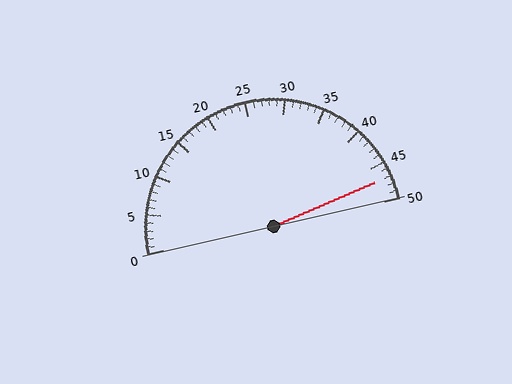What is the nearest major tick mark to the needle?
The nearest major tick mark is 45.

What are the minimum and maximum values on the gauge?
The gauge ranges from 0 to 50.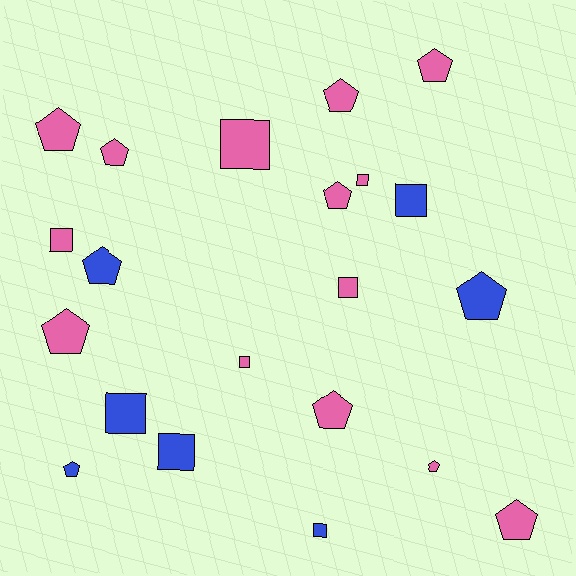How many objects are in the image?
There are 21 objects.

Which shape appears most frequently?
Pentagon, with 12 objects.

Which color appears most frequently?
Pink, with 14 objects.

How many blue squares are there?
There are 4 blue squares.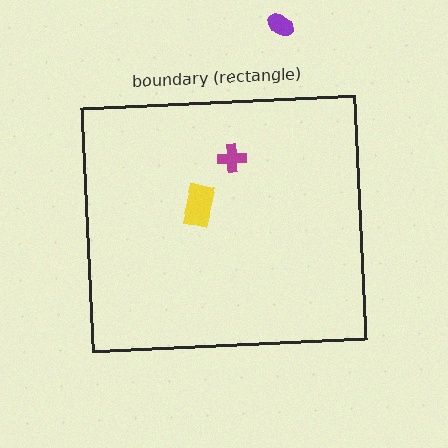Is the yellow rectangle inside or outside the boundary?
Inside.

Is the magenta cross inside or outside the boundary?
Inside.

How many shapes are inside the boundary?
2 inside, 1 outside.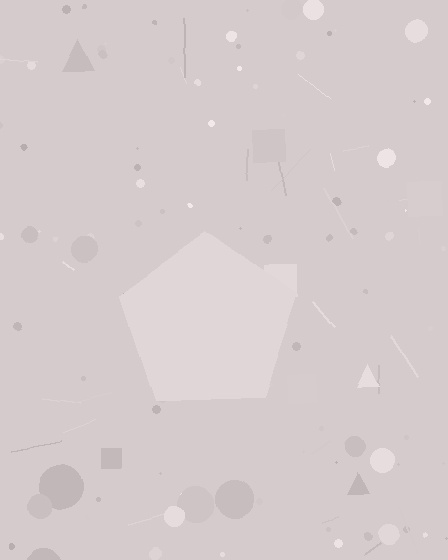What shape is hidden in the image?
A pentagon is hidden in the image.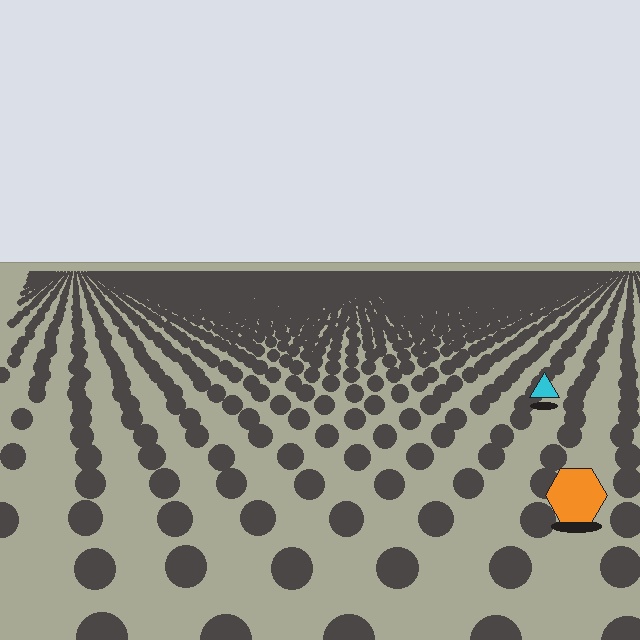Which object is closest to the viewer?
The orange hexagon is closest. The texture marks near it are larger and more spread out.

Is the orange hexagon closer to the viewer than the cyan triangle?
Yes. The orange hexagon is closer — you can tell from the texture gradient: the ground texture is coarser near it.